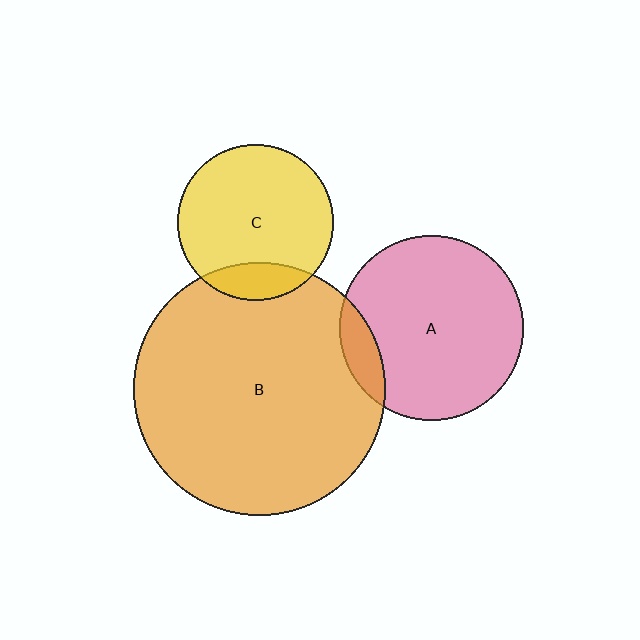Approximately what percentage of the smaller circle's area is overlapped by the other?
Approximately 10%.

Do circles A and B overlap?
Yes.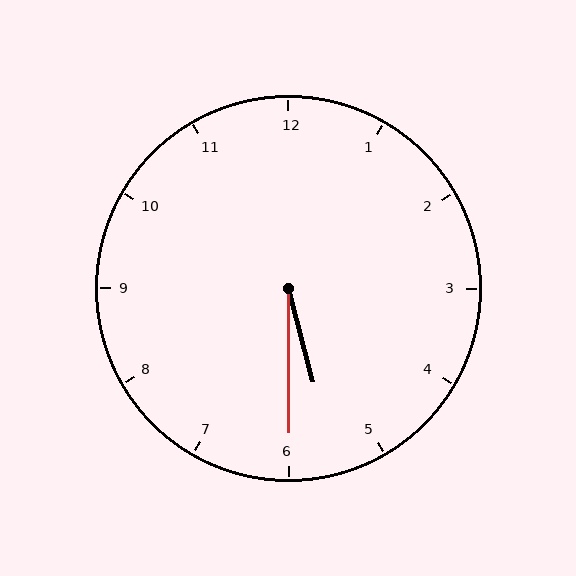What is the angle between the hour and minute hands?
Approximately 15 degrees.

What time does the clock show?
5:30.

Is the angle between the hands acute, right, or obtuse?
It is acute.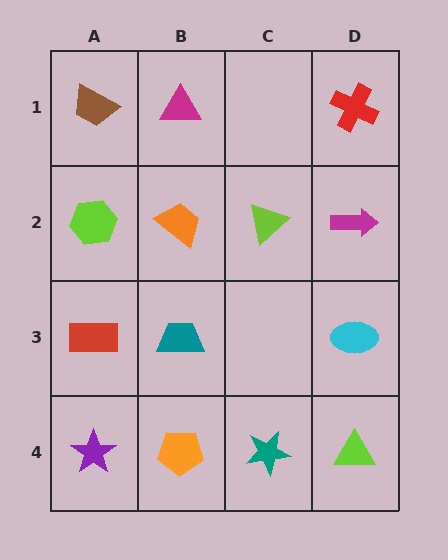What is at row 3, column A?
A red rectangle.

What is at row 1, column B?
A magenta triangle.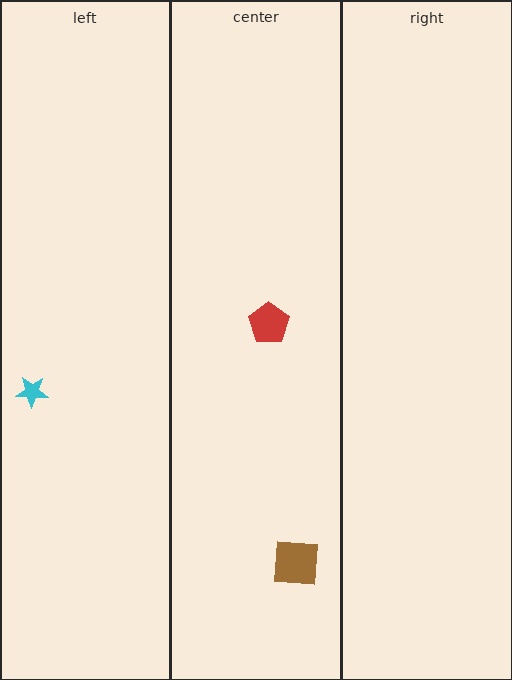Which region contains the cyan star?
The left region.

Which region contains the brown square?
The center region.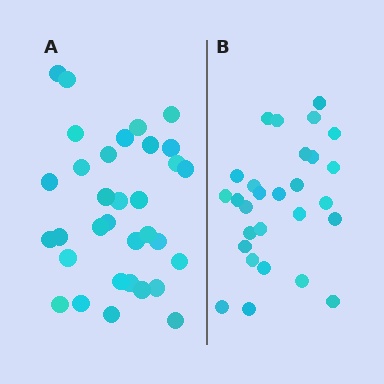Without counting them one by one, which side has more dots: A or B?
Region A (the left region) has more dots.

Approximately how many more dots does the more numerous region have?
Region A has about 5 more dots than region B.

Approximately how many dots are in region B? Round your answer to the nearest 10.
About 30 dots. (The exact count is 28, which rounds to 30.)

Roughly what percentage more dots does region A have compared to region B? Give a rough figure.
About 20% more.